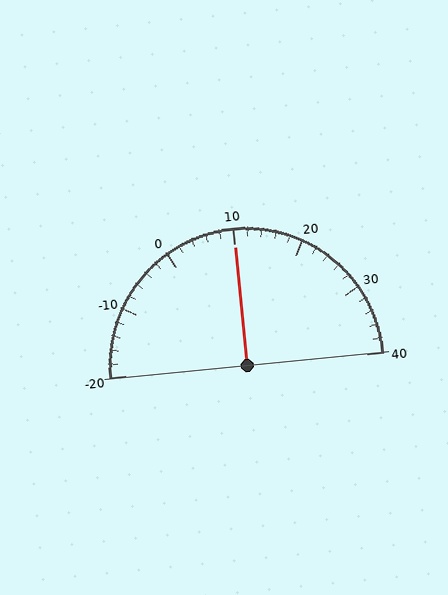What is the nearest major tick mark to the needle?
The nearest major tick mark is 10.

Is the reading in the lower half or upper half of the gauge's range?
The reading is in the upper half of the range (-20 to 40).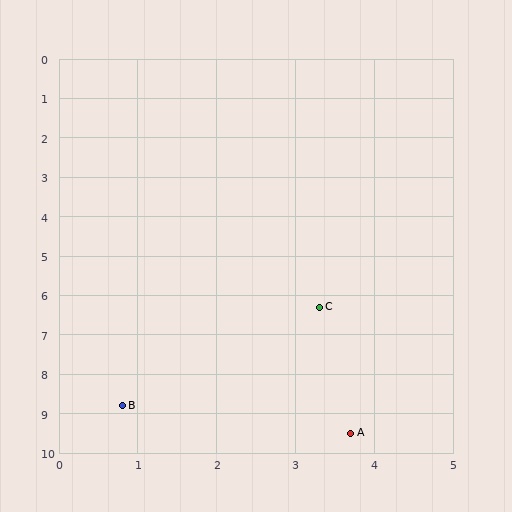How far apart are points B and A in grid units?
Points B and A are about 3.0 grid units apart.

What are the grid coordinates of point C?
Point C is at approximately (3.3, 6.3).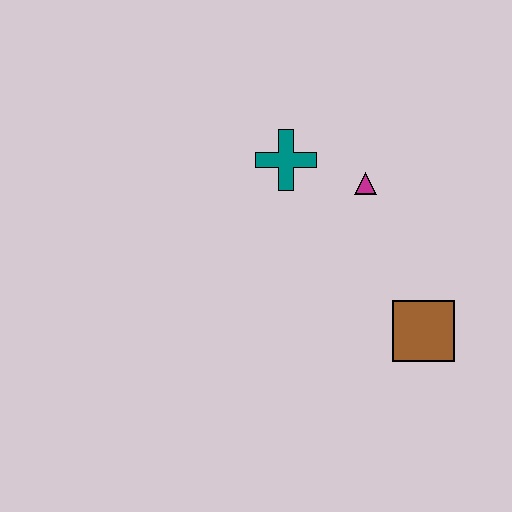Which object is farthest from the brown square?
The teal cross is farthest from the brown square.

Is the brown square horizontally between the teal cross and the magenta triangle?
No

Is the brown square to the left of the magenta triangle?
No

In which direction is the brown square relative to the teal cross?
The brown square is below the teal cross.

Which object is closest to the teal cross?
The magenta triangle is closest to the teal cross.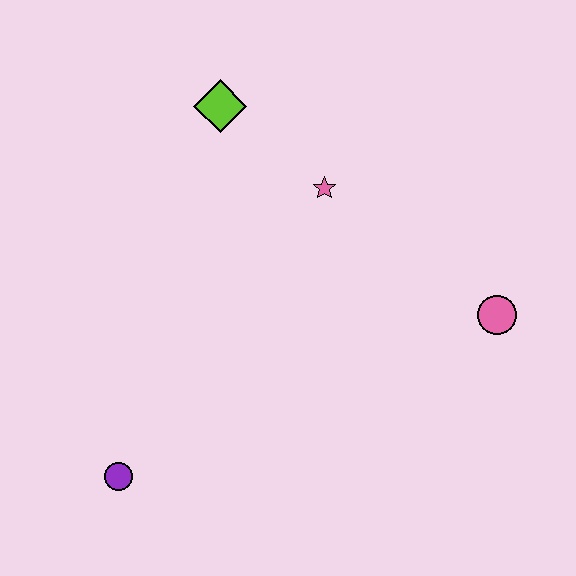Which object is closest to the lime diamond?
The pink star is closest to the lime diamond.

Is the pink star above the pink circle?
Yes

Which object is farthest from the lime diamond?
The purple circle is farthest from the lime diamond.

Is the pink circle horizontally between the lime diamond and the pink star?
No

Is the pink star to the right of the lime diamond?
Yes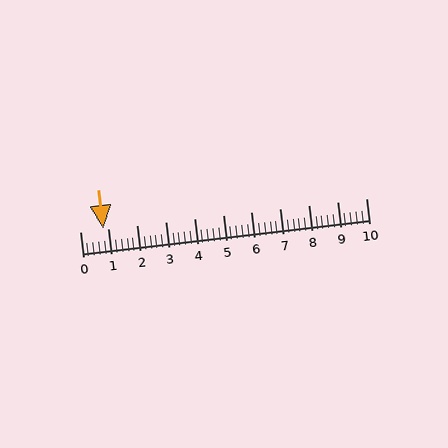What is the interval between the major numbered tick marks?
The major tick marks are spaced 1 units apart.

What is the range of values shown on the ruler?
The ruler shows values from 0 to 10.